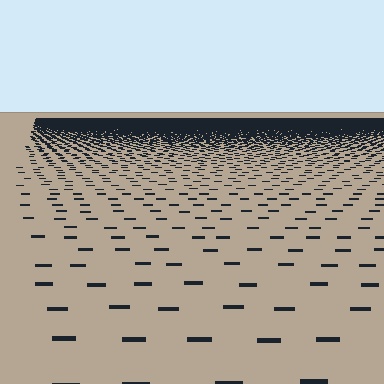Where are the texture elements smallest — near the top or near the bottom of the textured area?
Near the top.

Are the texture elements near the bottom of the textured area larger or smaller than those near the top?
Larger. Near the bottom, elements are closer to the viewer and appear at a bigger on-screen size.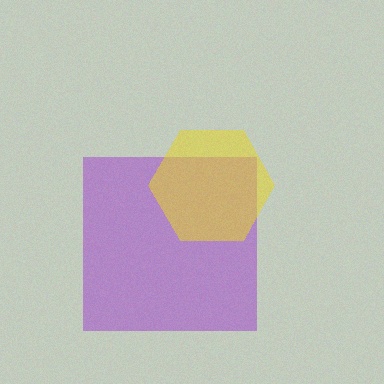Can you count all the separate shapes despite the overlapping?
Yes, there are 2 separate shapes.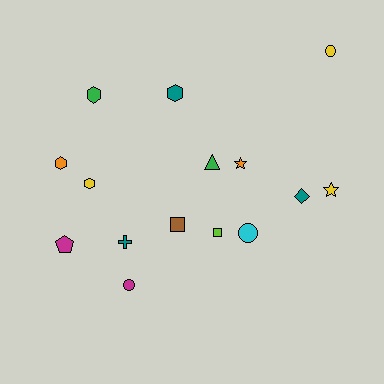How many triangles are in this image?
There is 1 triangle.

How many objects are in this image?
There are 15 objects.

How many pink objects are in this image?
There are no pink objects.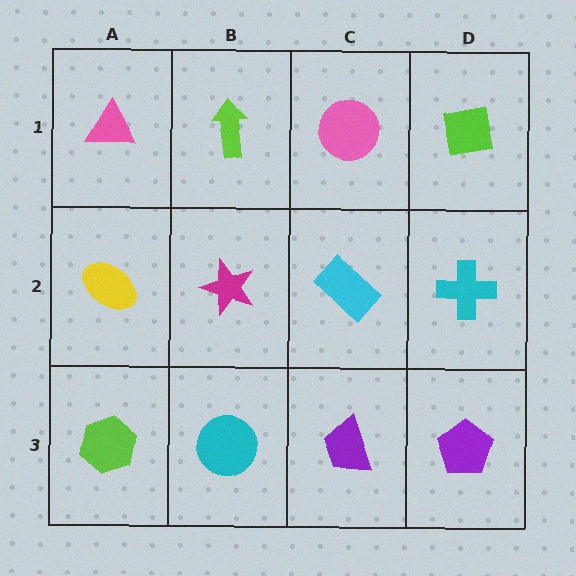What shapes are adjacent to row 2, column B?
A lime arrow (row 1, column B), a cyan circle (row 3, column B), a yellow ellipse (row 2, column A), a cyan rectangle (row 2, column C).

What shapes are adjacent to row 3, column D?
A cyan cross (row 2, column D), a purple trapezoid (row 3, column C).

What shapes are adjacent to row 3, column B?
A magenta star (row 2, column B), a lime hexagon (row 3, column A), a purple trapezoid (row 3, column C).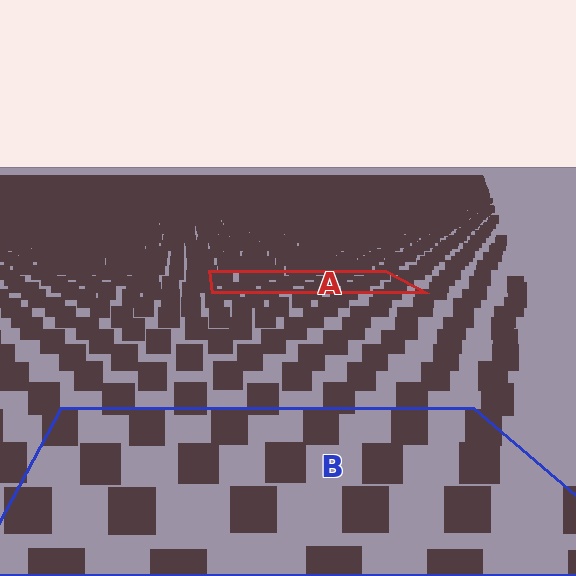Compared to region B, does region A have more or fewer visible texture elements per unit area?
Region A has more texture elements per unit area — they are packed more densely because it is farther away.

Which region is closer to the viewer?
Region B is closer. The texture elements there are larger and more spread out.